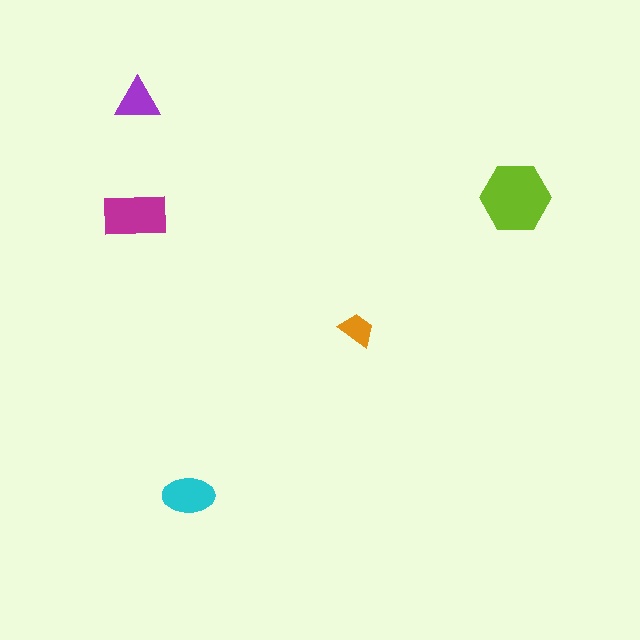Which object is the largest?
The lime hexagon.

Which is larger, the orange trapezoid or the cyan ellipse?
The cyan ellipse.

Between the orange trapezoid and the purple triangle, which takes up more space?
The purple triangle.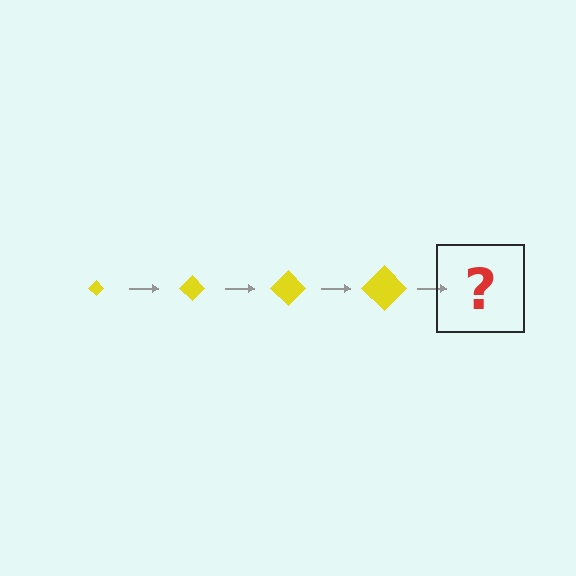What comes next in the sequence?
The next element should be a yellow diamond, larger than the previous one.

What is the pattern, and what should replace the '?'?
The pattern is that the diamond gets progressively larger each step. The '?' should be a yellow diamond, larger than the previous one.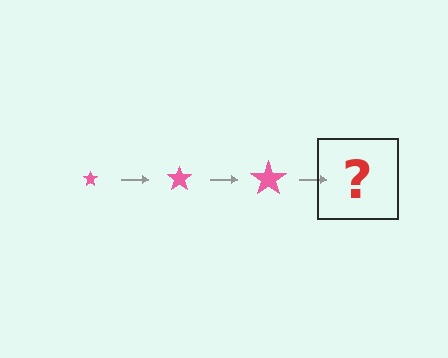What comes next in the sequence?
The next element should be a pink star, larger than the previous one.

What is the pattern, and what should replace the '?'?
The pattern is that the star gets progressively larger each step. The '?' should be a pink star, larger than the previous one.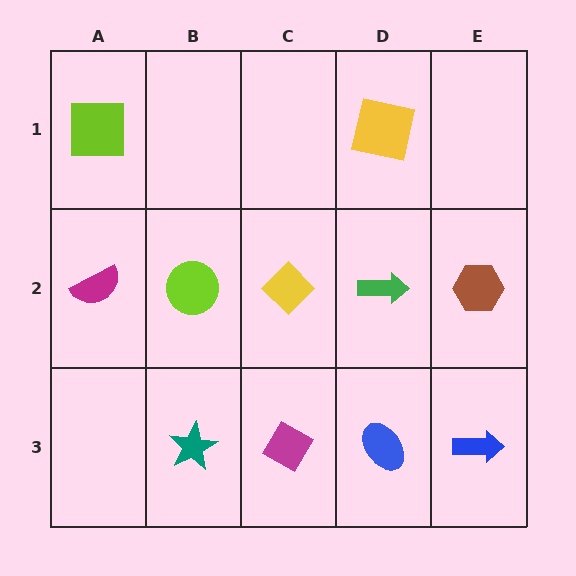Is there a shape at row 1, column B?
No, that cell is empty.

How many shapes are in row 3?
4 shapes.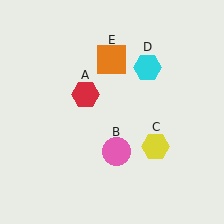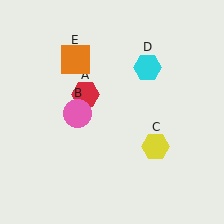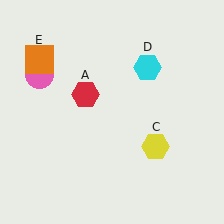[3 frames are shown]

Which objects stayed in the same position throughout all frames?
Red hexagon (object A) and yellow hexagon (object C) and cyan hexagon (object D) remained stationary.